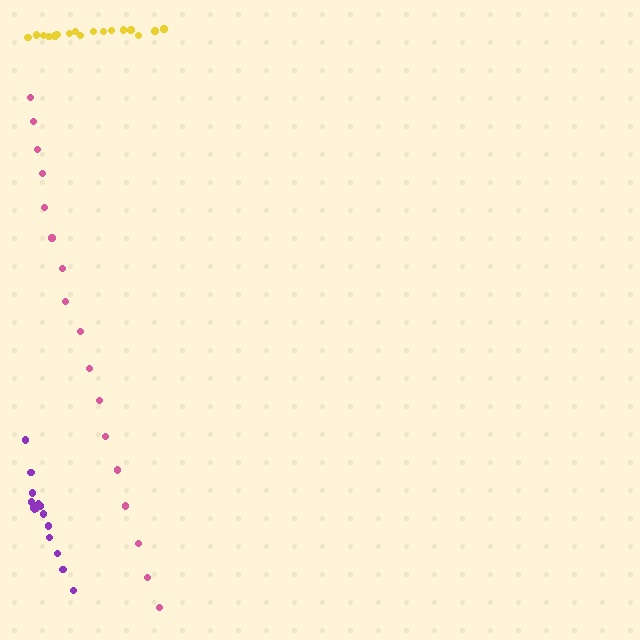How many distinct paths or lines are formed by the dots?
There are 3 distinct paths.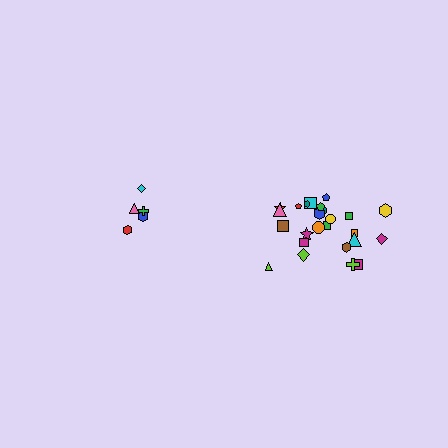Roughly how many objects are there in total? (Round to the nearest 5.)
Roughly 30 objects in total.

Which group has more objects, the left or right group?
The right group.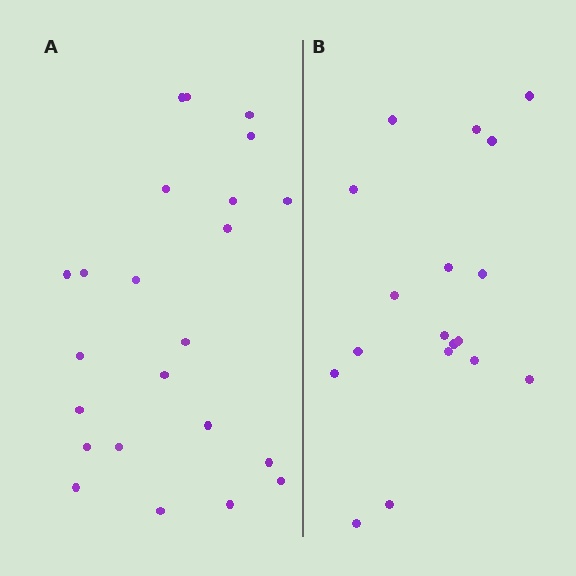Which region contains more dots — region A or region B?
Region A (the left region) has more dots.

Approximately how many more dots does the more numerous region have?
Region A has about 5 more dots than region B.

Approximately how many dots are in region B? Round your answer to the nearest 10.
About 20 dots. (The exact count is 18, which rounds to 20.)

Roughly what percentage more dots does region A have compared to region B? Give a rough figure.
About 30% more.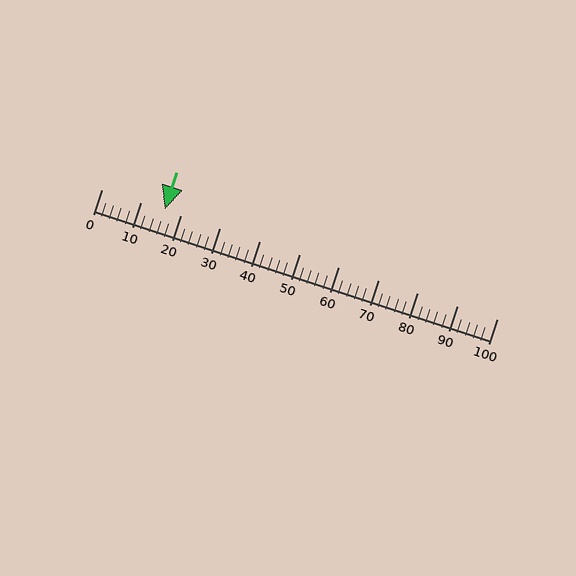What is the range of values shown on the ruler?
The ruler shows values from 0 to 100.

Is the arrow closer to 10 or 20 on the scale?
The arrow is closer to 20.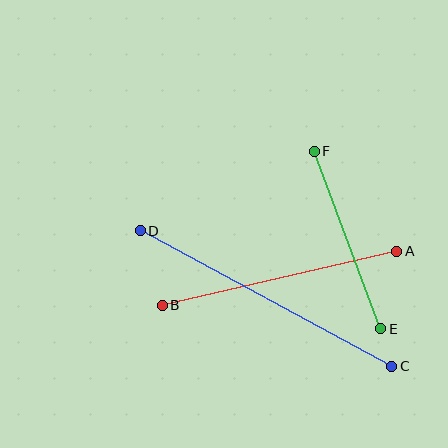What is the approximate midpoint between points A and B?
The midpoint is at approximately (279, 278) pixels.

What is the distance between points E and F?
The distance is approximately 190 pixels.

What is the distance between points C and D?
The distance is approximately 286 pixels.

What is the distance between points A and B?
The distance is approximately 241 pixels.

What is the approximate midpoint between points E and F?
The midpoint is at approximately (348, 240) pixels.